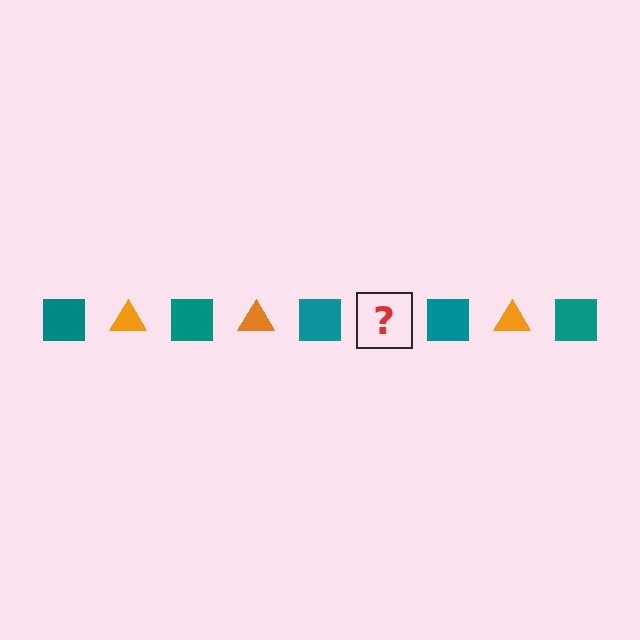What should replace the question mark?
The question mark should be replaced with an orange triangle.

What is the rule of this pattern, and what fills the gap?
The rule is that the pattern alternates between teal square and orange triangle. The gap should be filled with an orange triangle.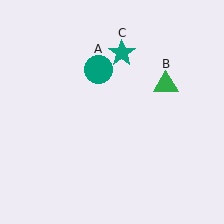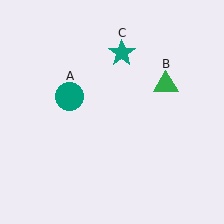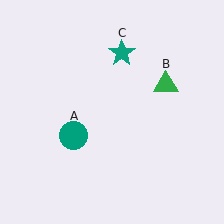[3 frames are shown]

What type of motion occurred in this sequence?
The teal circle (object A) rotated counterclockwise around the center of the scene.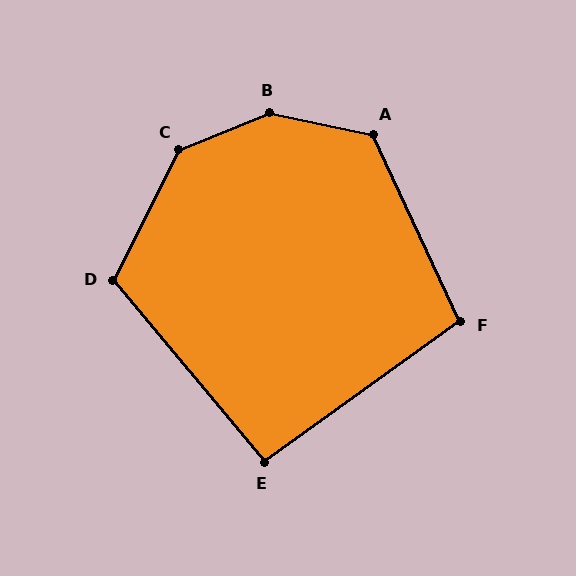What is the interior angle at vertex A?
Approximately 127 degrees (obtuse).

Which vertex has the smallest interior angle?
E, at approximately 94 degrees.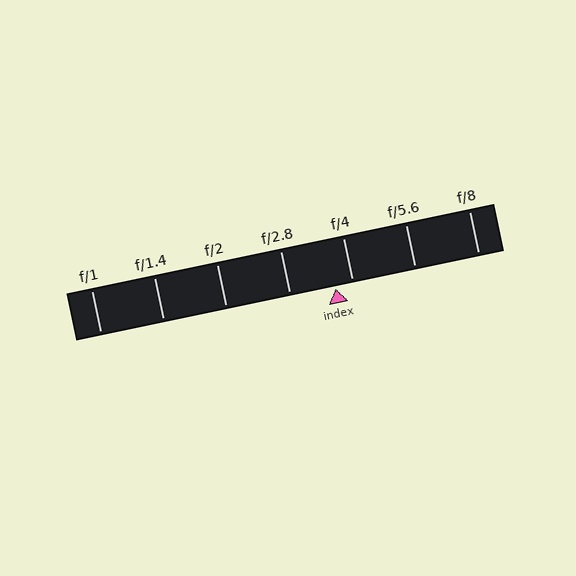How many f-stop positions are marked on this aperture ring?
There are 7 f-stop positions marked.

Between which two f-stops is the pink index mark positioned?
The index mark is between f/2.8 and f/4.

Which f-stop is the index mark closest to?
The index mark is closest to f/4.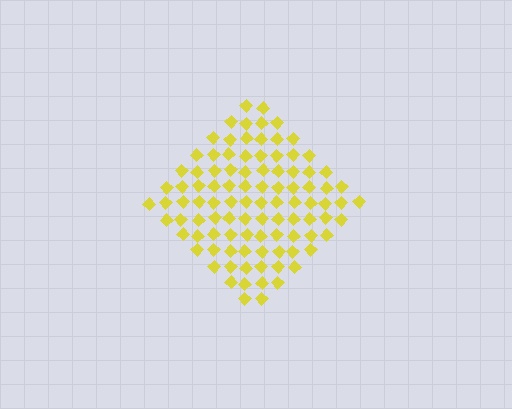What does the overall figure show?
The overall figure shows a diamond.